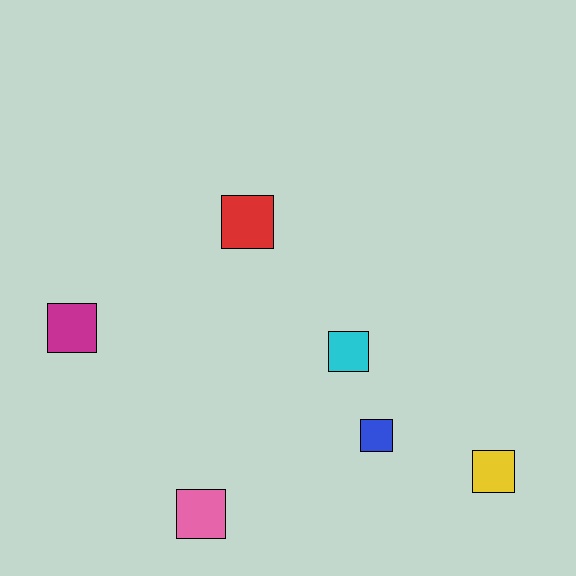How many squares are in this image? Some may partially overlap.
There are 6 squares.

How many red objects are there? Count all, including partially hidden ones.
There is 1 red object.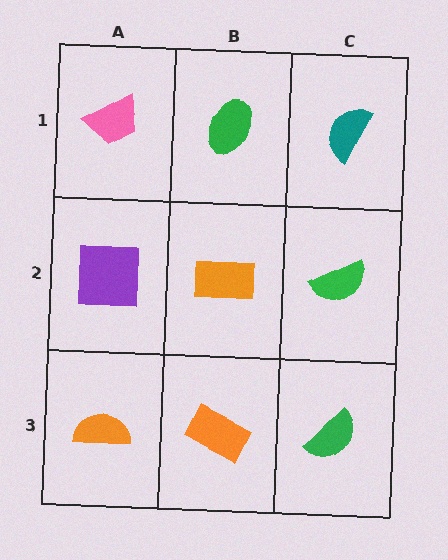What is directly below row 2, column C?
A green semicircle.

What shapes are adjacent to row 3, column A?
A purple square (row 2, column A), an orange rectangle (row 3, column B).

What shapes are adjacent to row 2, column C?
A teal semicircle (row 1, column C), a green semicircle (row 3, column C), an orange rectangle (row 2, column B).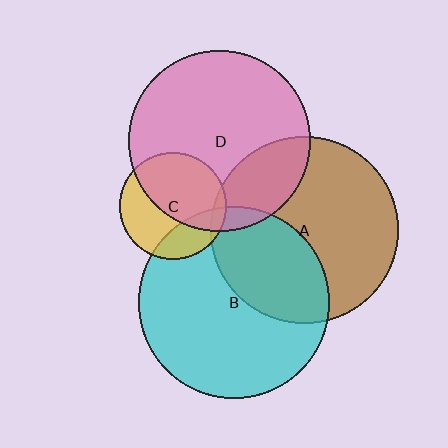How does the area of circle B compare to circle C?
Approximately 3.2 times.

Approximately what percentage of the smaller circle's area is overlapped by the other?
Approximately 25%.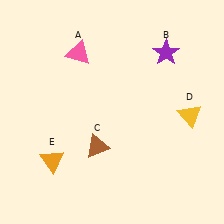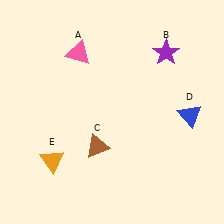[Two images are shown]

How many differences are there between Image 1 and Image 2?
There is 1 difference between the two images.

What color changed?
The triangle (D) changed from yellow in Image 1 to blue in Image 2.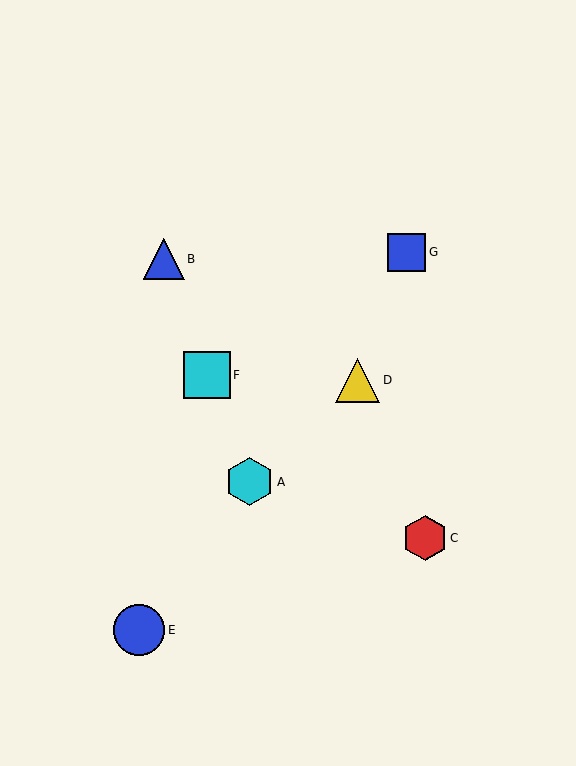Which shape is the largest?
The blue circle (labeled E) is the largest.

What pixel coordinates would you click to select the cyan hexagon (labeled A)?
Click at (250, 482) to select the cyan hexagon A.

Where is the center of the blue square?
The center of the blue square is at (407, 252).